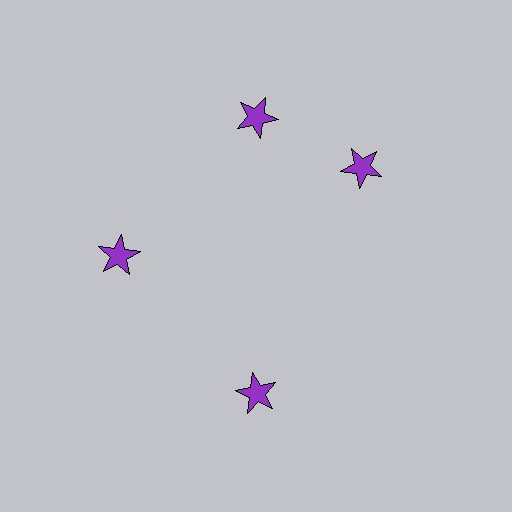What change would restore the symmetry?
The symmetry would be restored by rotating it back into even spacing with its neighbors so that all 4 stars sit at equal angles and equal distance from the center.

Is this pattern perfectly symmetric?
No. The 4 purple stars are arranged in a ring, but one element near the 3 o'clock position is rotated out of alignment along the ring, breaking the 4-fold rotational symmetry.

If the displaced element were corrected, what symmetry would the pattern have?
It would have 4-fold rotational symmetry — the pattern would map onto itself every 90 degrees.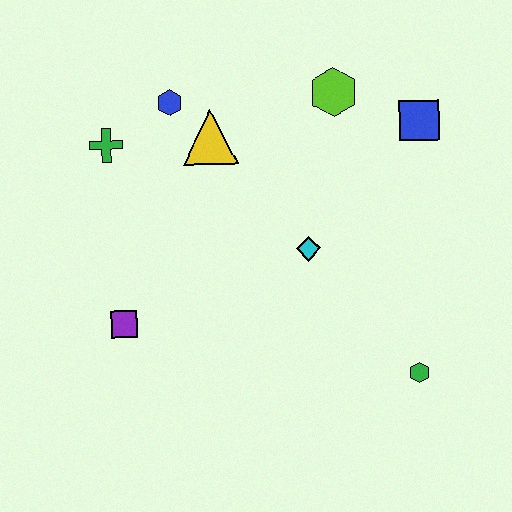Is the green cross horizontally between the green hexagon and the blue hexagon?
No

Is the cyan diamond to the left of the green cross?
No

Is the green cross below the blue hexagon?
Yes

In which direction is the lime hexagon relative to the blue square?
The lime hexagon is to the left of the blue square.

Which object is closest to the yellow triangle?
The blue hexagon is closest to the yellow triangle.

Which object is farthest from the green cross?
The green hexagon is farthest from the green cross.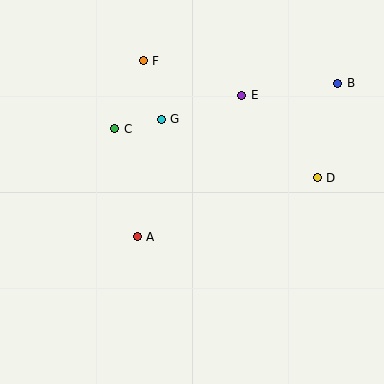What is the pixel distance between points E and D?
The distance between E and D is 112 pixels.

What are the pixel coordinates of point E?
Point E is at (242, 95).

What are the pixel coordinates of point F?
Point F is at (143, 61).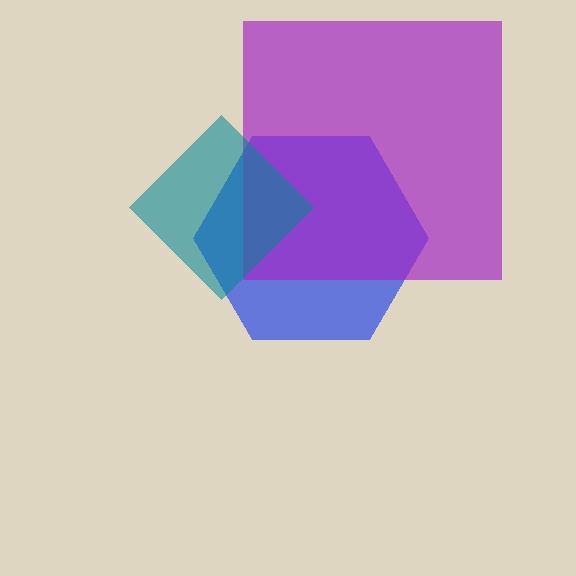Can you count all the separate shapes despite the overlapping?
Yes, there are 3 separate shapes.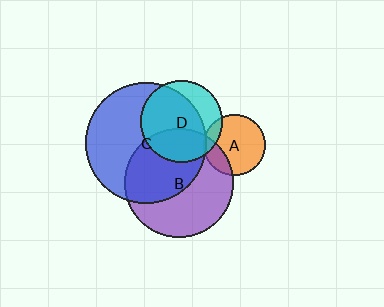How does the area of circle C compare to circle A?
Approximately 3.8 times.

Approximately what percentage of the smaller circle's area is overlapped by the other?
Approximately 50%.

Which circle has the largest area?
Circle C (blue).